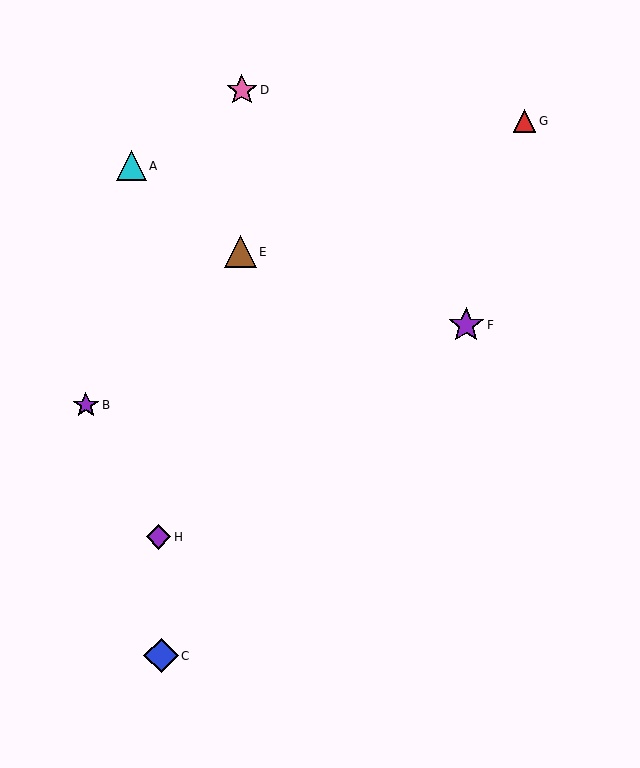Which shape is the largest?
The purple star (labeled F) is the largest.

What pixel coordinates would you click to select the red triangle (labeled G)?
Click at (525, 121) to select the red triangle G.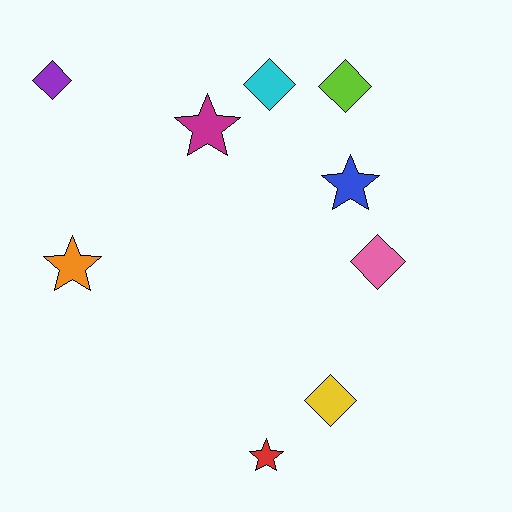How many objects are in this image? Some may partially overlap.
There are 9 objects.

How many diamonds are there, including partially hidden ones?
There are 5 diamonds.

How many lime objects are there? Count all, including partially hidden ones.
There is 1 lime object.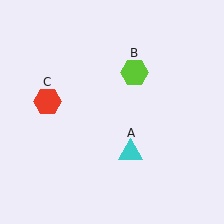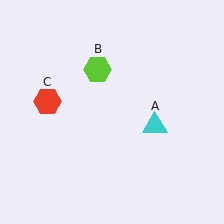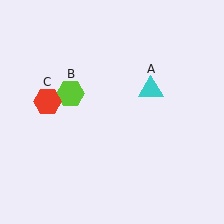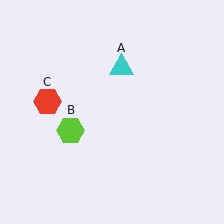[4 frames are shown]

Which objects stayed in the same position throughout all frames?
Red hexagon (object C) remained stationary.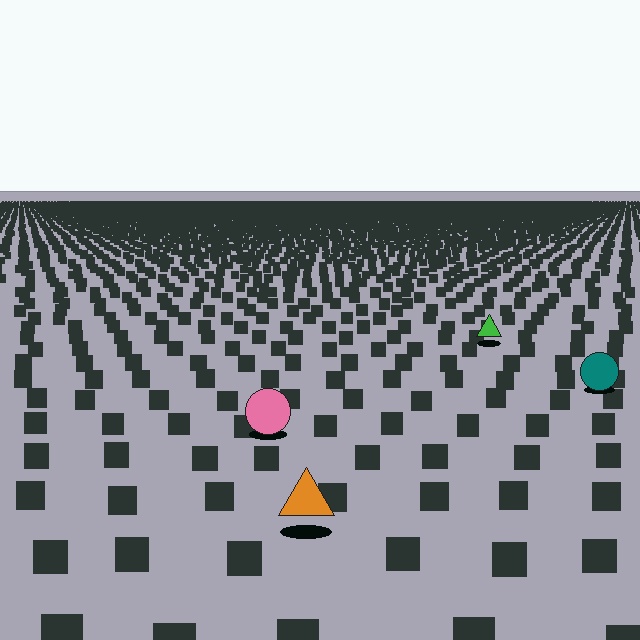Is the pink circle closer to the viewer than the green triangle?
Yes. The pink circle is closer — you can tell from the texture gradient: the ground texture is coarser near it.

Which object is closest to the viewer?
The orange triangle is closest. The texture marks near it are larger and more spread out.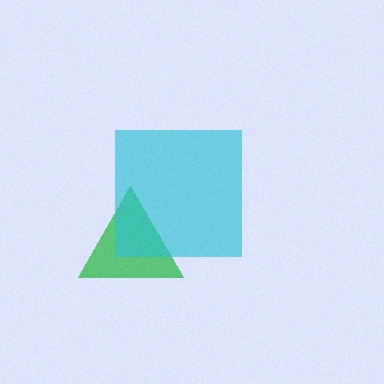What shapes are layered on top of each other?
The layered shapes are: a green triangle, a cyan square.